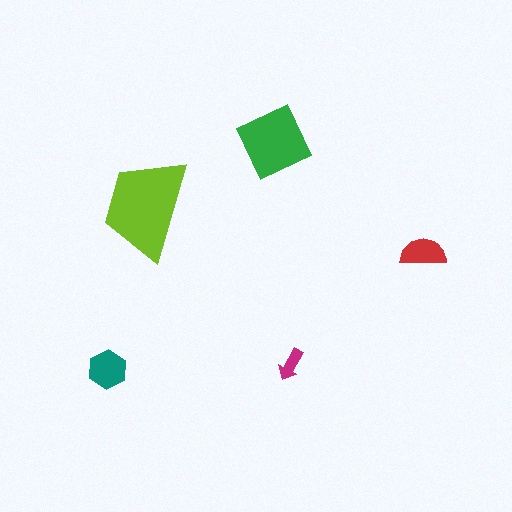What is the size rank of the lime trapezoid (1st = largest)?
1st.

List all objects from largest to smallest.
The lime trapezoid, the green diamond, the teal hexagon, the red semicircle, the magenta arrow.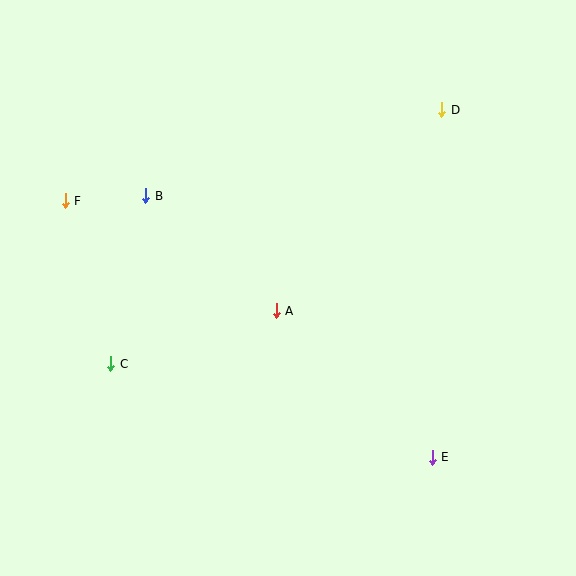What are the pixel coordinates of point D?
Point D is at (442, 110).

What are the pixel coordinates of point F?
Point F is at (65, 201).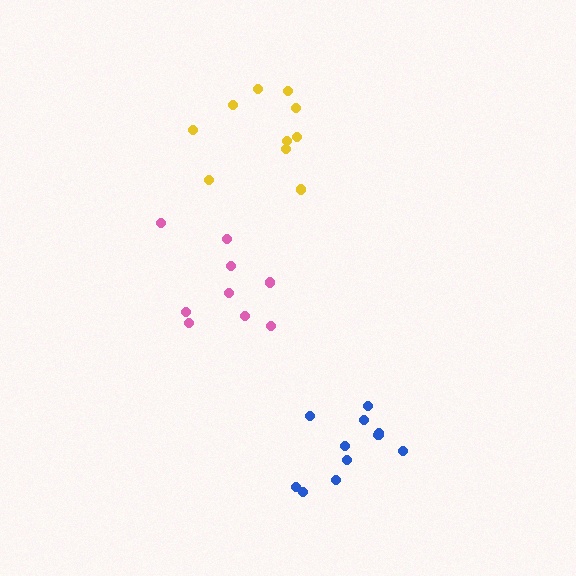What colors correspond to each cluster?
The clusters are colored: blue, yellow, pink.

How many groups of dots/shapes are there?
There are 3 groups.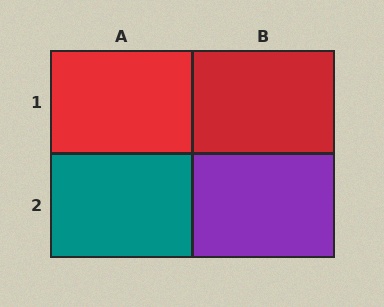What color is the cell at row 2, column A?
Teal.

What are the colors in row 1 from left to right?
Red, red.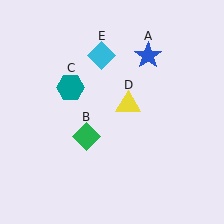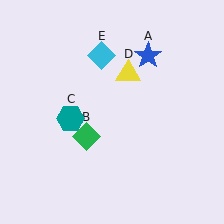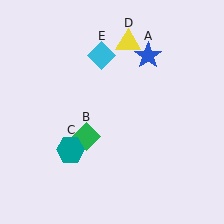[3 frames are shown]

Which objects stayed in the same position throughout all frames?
Blue star (object A) and green diamond (object B) and cyan diamond (object E) remained stationary.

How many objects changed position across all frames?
2 objects changed position: teal hexagon (object C), yellow triangle (object D).